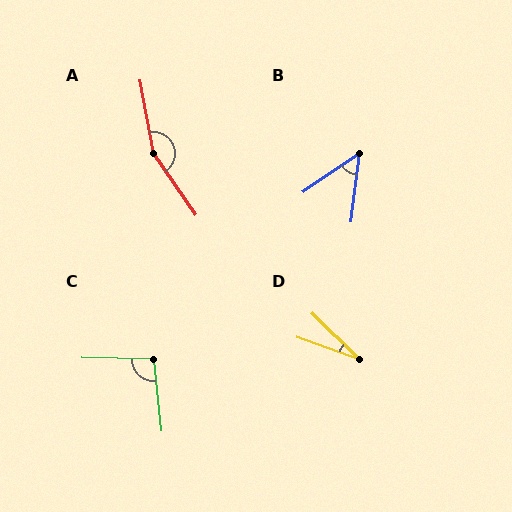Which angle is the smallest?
D, at approximately 24 degrees.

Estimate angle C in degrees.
Approximately 97 degrees.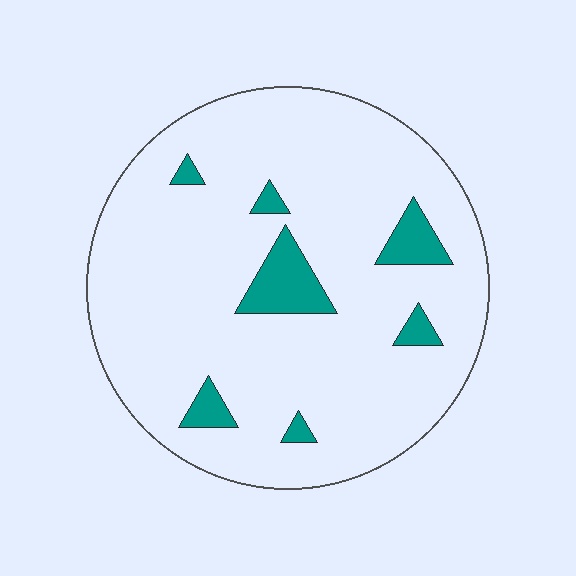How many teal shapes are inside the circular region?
7.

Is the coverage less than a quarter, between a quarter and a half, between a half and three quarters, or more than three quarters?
Less than a quarter.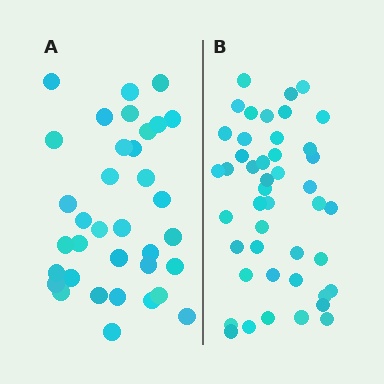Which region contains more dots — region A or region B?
Region B (the right region) has more dots.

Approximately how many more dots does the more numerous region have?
Region B has roughly 10 or so more dots than region A.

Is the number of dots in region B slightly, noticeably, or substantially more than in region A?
Region B has noticeably more, but not dramatically so. The ratio is roughly 1.3 to 1.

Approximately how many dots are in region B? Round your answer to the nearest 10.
About 40 dots. (The exact count is 45, which rounds to 40.)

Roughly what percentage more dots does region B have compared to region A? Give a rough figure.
About 30% more.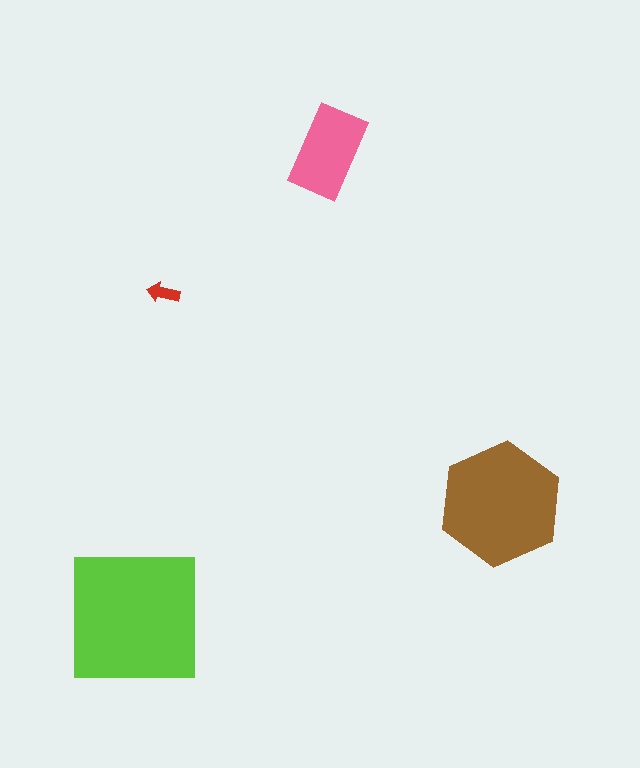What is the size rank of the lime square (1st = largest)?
1st.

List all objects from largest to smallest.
The lime square, the brown hexagon, the pink rectangle, the red arrow.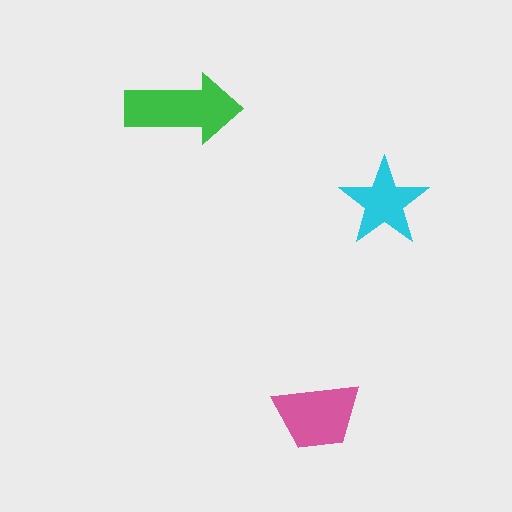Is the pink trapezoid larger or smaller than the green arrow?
Smaller.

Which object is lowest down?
The pink trapezoid is bottommost.